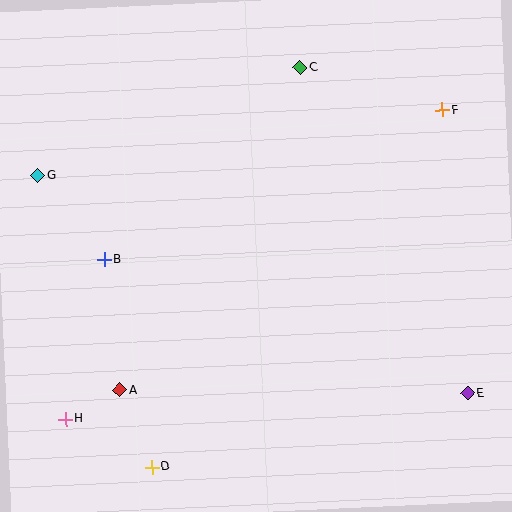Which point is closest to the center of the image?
Point B at (104, 260) is closest to the center.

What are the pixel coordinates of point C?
Point C is at (300, 68).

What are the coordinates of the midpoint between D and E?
The midpoint between D and E is at (310, 430).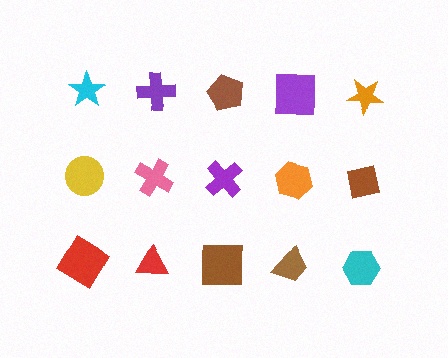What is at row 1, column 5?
An orange star.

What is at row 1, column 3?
A brown pentagon.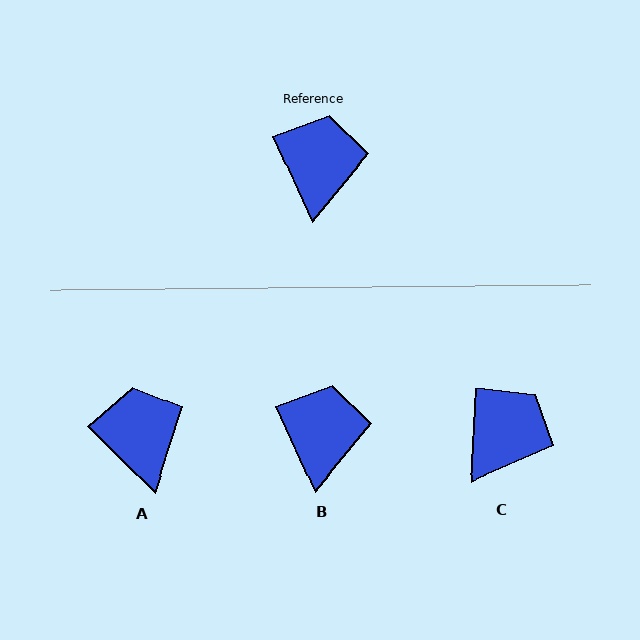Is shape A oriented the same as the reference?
No, it is off by about 21 degrees.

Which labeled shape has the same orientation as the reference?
B.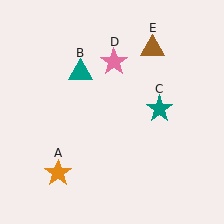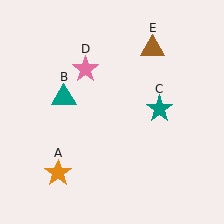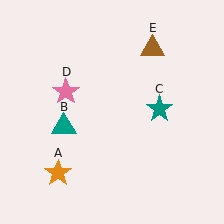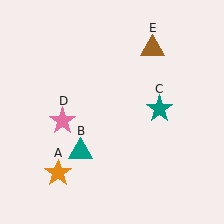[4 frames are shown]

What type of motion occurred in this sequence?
The teal triangle (object B), pink star (object D) rotated counterclockwise around the center of the scene.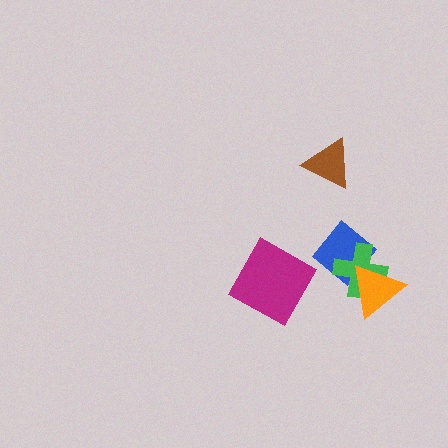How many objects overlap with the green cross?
2 objects overlap with the green cross.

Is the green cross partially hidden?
Yes, it is partially covered by another shape.